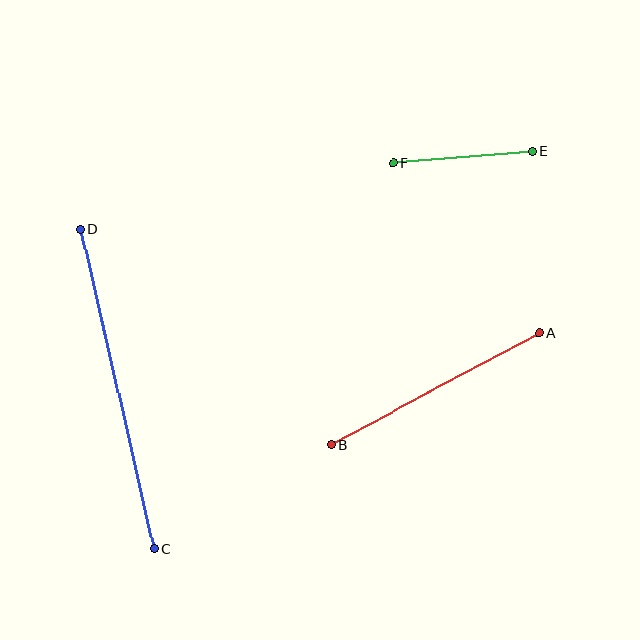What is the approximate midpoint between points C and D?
The midpoint is at approximately (117, 389) pixels.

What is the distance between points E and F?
The distance is approximately 139 pixels.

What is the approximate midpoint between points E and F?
The midpoint is at approximately (463, 157) pixels.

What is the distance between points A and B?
The distance is approximately 236 pixels.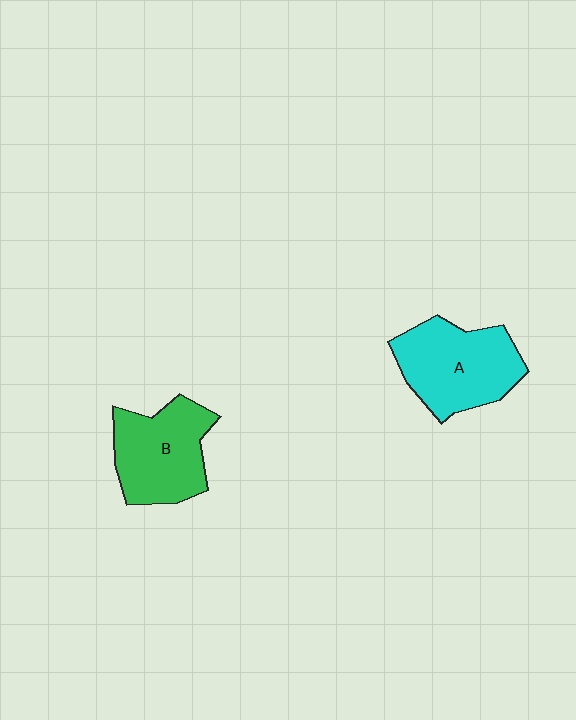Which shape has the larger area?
Shape A (cyan).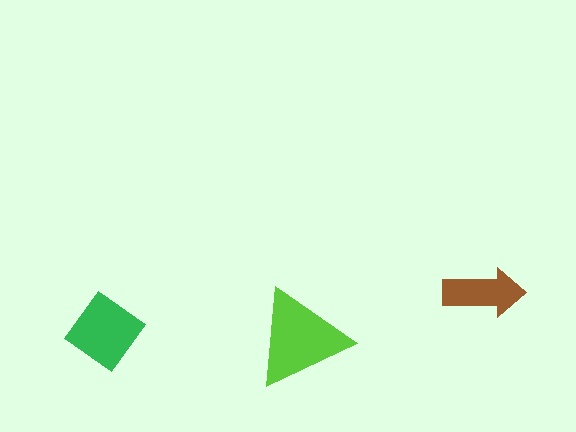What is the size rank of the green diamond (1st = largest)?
2nd.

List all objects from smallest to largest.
The brown arrow, the green diamond, the lime triangle.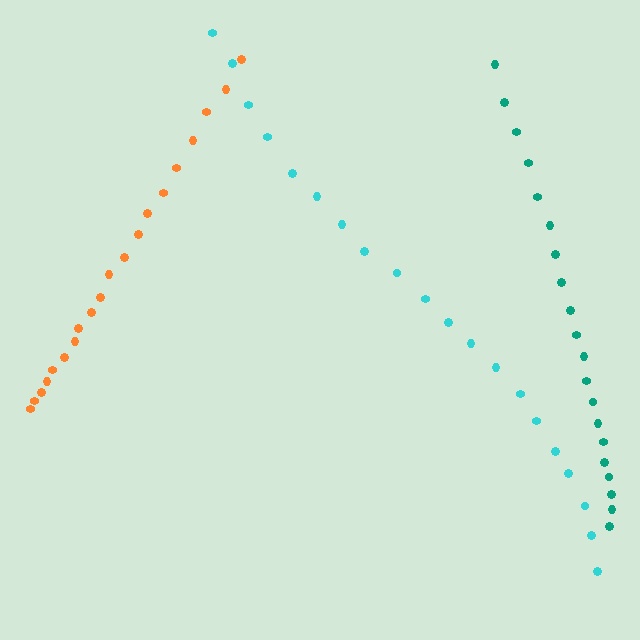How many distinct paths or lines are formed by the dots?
There are 3 distinct paths.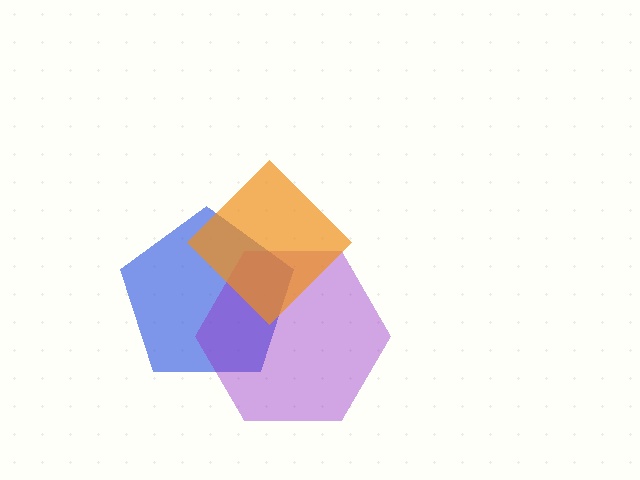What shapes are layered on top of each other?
The layered shapes are: a blue pentagon, a purple hexagon, an orange diamond.